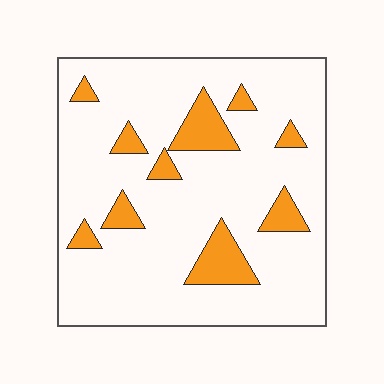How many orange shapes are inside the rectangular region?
10.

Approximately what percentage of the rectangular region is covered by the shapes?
Approximately 15%.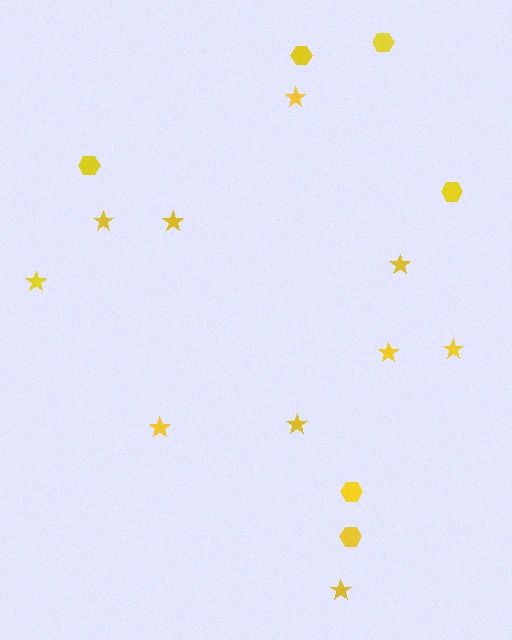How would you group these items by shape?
There are 2 groups: one group of hexagons (6) and one group of stars (10).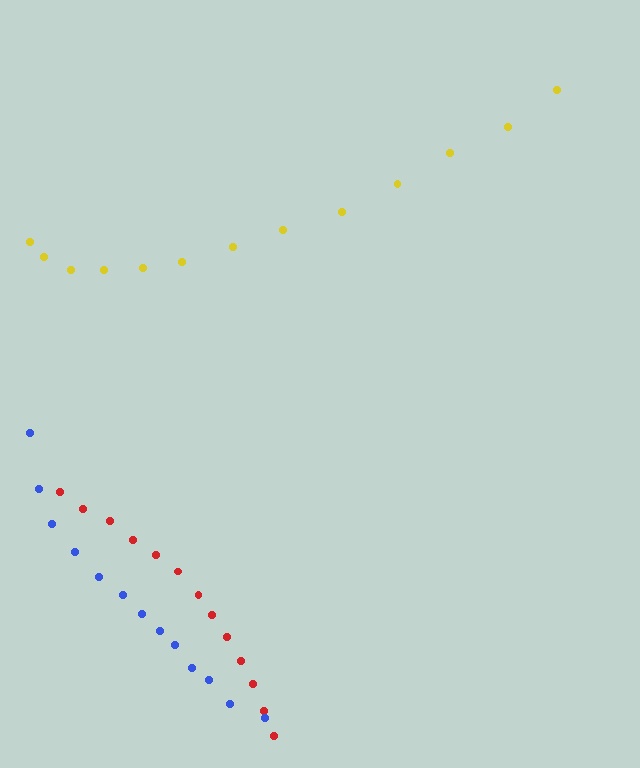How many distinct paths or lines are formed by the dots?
There are 3 distinct paths.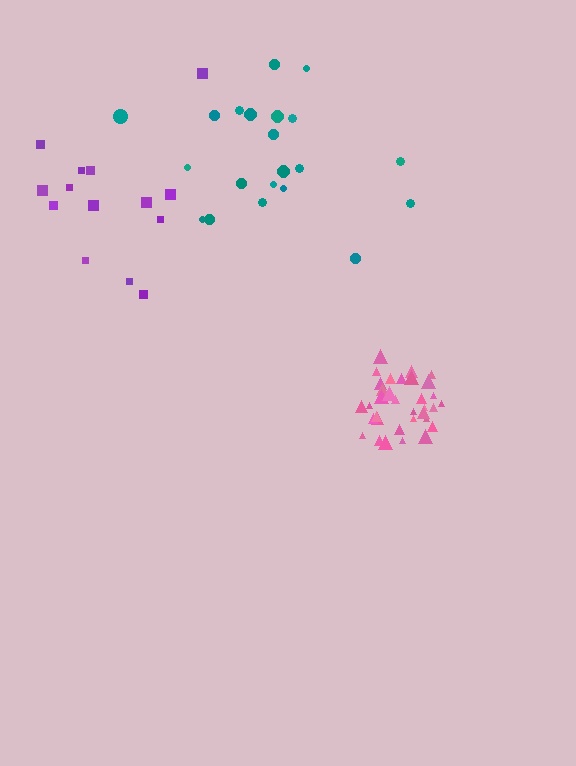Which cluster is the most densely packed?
Pink.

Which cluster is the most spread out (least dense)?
Purple.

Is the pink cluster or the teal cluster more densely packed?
Pink.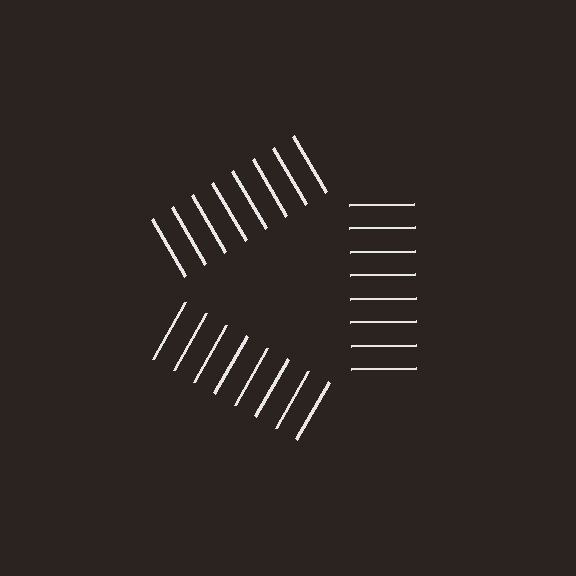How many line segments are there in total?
24 — 8 along each of the 3 edges.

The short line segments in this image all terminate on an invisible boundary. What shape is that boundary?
An illusory triangle — the line segments terminate on its edges but no continuous stroke is drawn.